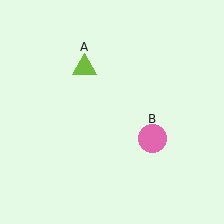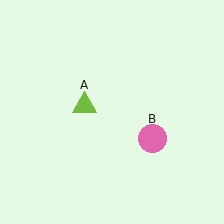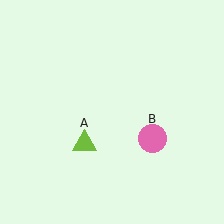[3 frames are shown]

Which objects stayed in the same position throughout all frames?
Pink circle (object B) remained stationary.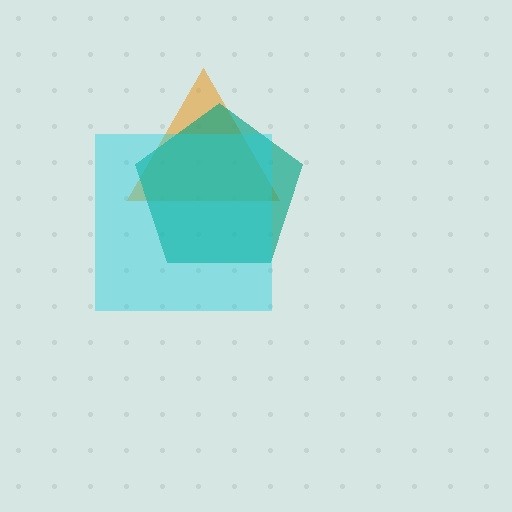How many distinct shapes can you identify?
There are 3 distinct shapes: an orange triangle, a teal pentagon, a cyan square.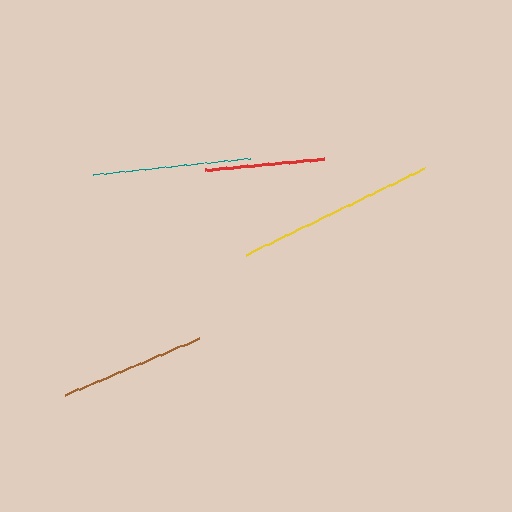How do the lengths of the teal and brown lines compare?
The teal and brown lines are approximately the same length.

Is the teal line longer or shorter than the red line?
The teal line is longer than the red line.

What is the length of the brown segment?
The brown segment is approximately 146 pixels long.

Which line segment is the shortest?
The red line is the shortest at approximately 120 pixels.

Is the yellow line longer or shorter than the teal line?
The yellow line is longer than the teal line.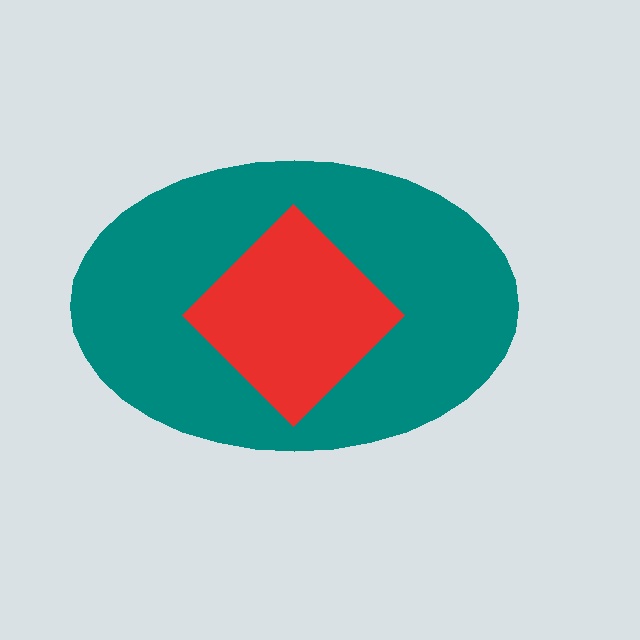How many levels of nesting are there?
2.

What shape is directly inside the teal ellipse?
The red diamond.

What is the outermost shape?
The teal ellipse.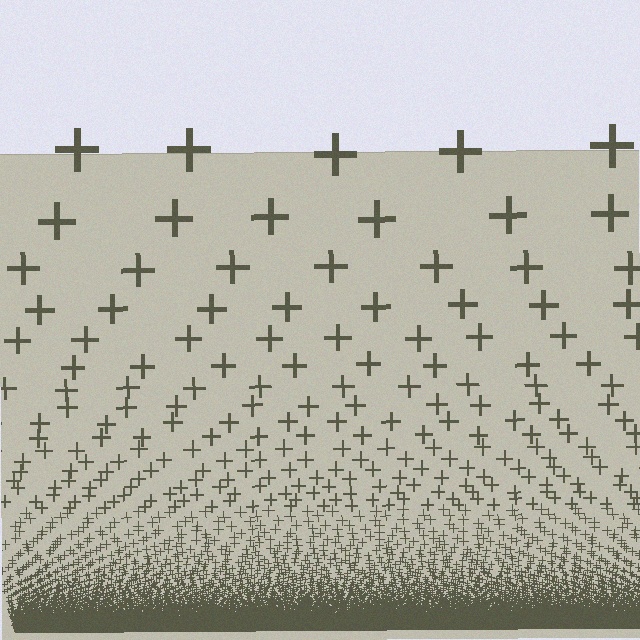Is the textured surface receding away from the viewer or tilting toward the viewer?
The surface appears to tilt toward the viewer. Texture elements get larger and sparser toward the top.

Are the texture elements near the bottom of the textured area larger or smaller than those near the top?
Smaller. The gradient is inverted — elements near the bottom are smaller and denser.